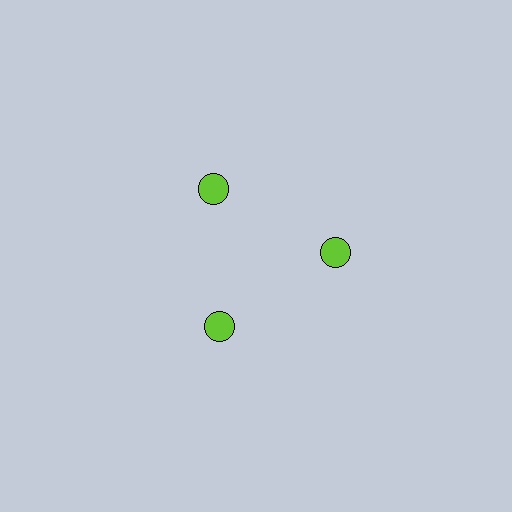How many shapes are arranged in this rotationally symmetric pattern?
There are 3 shapes, arranged in 3 groups of 1.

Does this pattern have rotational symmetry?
Yes, this pattern has 3-fold rotational symmetry. It looks the same after rotating 120 degrees around the center.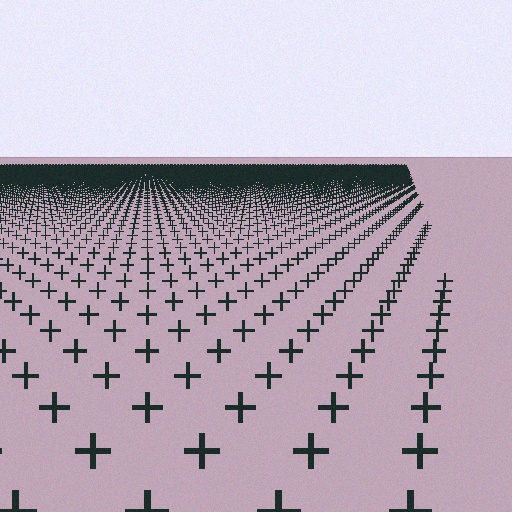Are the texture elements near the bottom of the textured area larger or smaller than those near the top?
Larger. Near the bottom, elements are closer to the viewer and appear at a bigger on-screen size.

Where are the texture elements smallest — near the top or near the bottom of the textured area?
Near the top.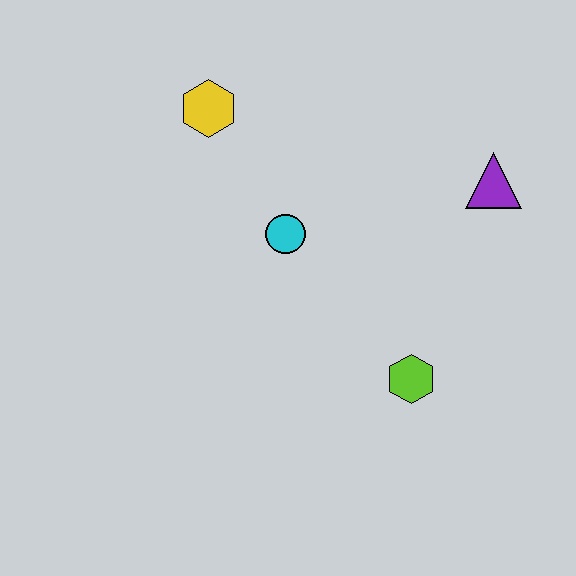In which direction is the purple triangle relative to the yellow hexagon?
The purple triangle is to the right of the yellow hexagon.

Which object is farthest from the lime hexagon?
The yellow hexagon is farthest from the lime hexagon.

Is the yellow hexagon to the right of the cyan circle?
No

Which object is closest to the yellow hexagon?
The cyan circle is closest to the yellow hexagon.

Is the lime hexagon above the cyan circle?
No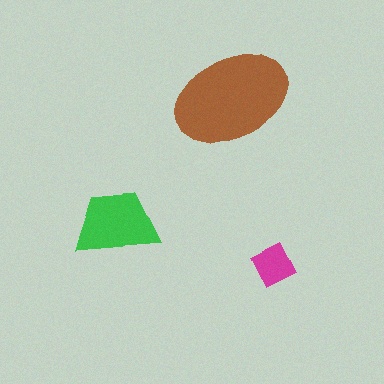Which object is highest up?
The brown ellipse is topmost.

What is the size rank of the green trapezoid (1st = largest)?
2nd.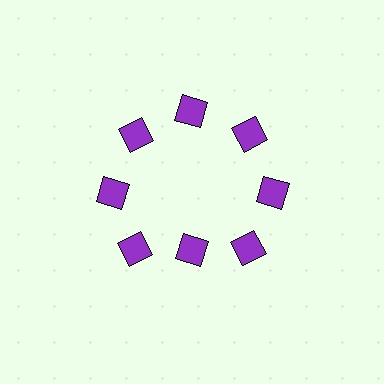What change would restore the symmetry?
The symmetry would be restored by moving it outward, back onto the ring so that all 8 squares sit at equal angles and equal distance from the center.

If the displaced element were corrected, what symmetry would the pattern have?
It would have 8-fold rotational symmetry — the pattern would map onto itself every 45 degrees.